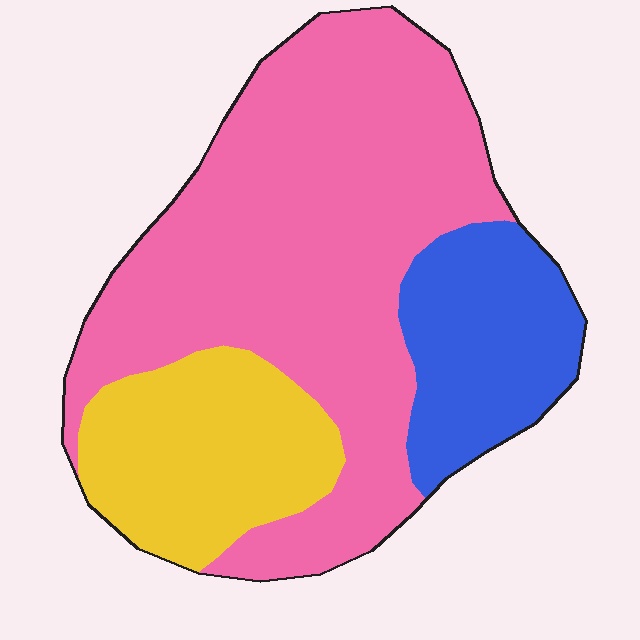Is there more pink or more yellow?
Pink.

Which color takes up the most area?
Pink, at roughly 60%.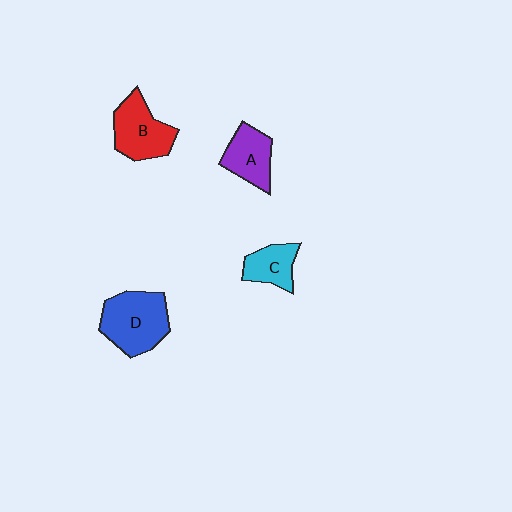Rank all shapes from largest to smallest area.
From largest to smallest: D (blue), B (red), A (purple), C (cyan).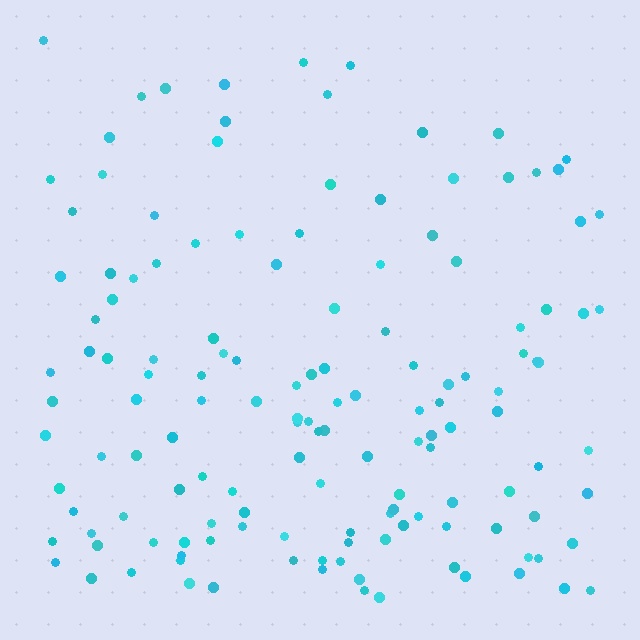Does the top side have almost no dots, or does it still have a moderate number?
Still a moderate number, just noticeably fewer than the bottom.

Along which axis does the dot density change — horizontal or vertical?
Vertical.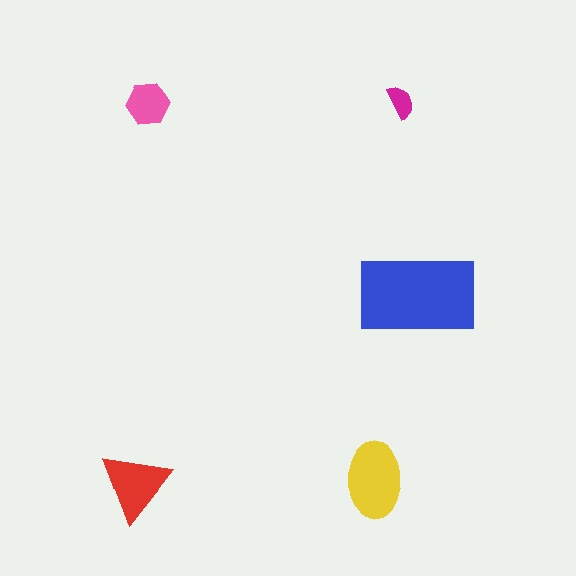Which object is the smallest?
The magenta semicircle.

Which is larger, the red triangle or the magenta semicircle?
The red triangle.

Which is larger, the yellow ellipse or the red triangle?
The yellow ellipse.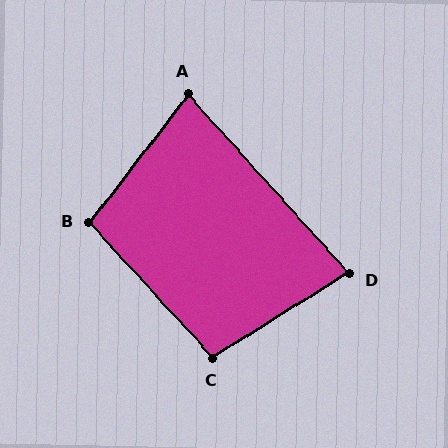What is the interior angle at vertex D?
Approximately 80 degrees (acute).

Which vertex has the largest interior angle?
C, at approximately 100 degrees.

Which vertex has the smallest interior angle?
A, at approximately 80 degrees.